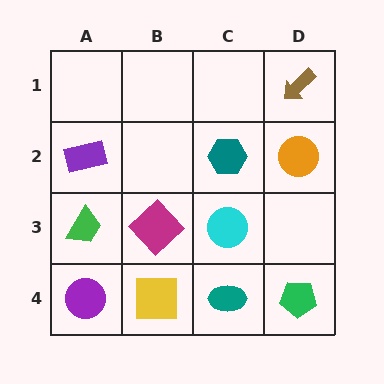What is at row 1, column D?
A brown arrow.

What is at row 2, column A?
A purple rectangle.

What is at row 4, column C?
A teal ellipse.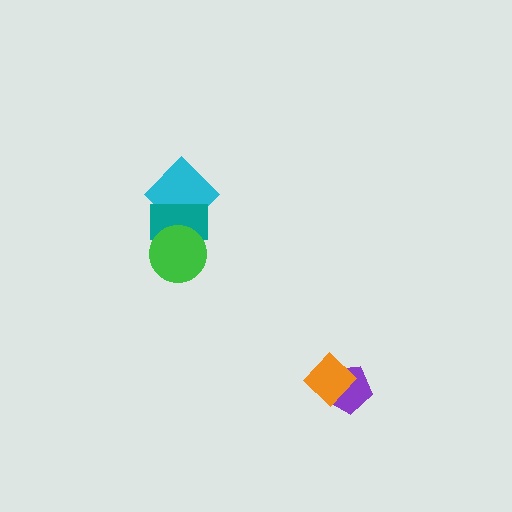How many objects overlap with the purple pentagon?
1 object overlaps with the purple pentagon.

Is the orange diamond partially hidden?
No, no other shape covers it.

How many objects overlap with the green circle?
1 object overlaps with the green circle.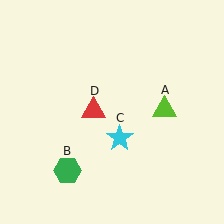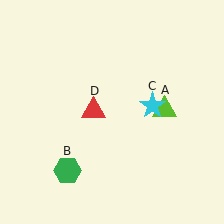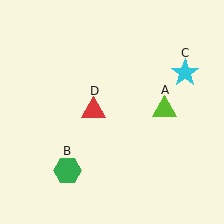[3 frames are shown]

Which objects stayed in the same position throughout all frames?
Lime triangle (object A) and green hexagon (object B) and red triangle (object D) remained stationary.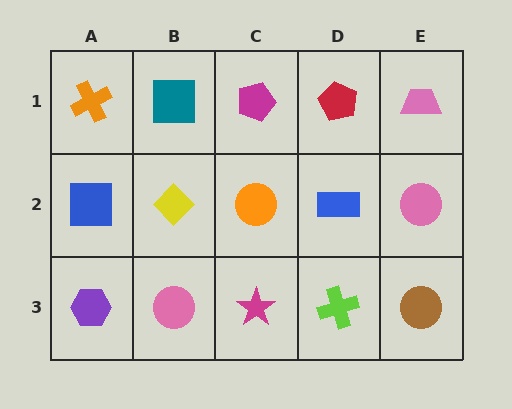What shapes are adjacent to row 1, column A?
A blue square (row 2, column A), a teal square (row 1, column B).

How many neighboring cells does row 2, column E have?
3.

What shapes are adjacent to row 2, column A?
An orange cross (row 1, column A), a purple hexagon (row 3, column A), a yellow diamond (row 2, column B).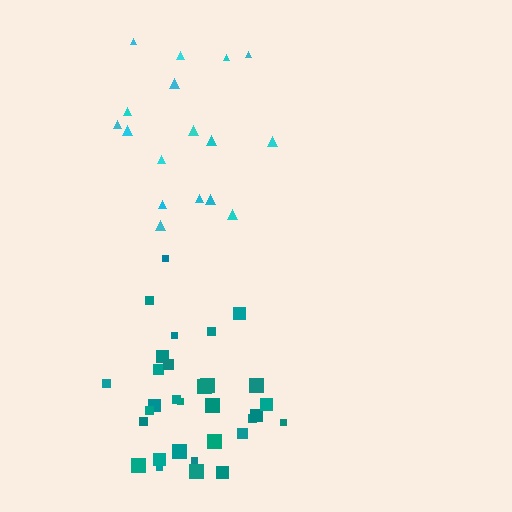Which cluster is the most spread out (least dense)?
Cyan.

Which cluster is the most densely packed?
Teal.